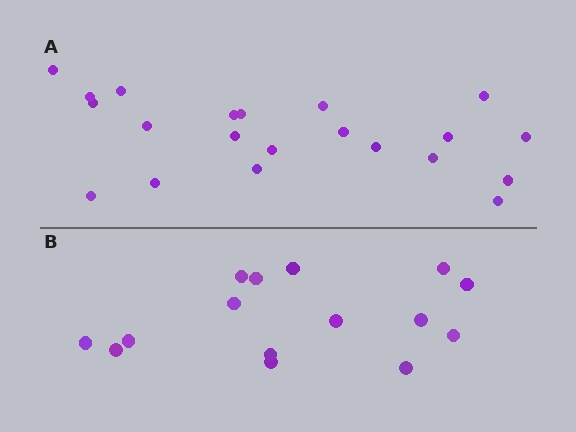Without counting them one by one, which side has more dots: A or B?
Region A (the top region) has more dots.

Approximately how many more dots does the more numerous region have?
Region A has about 6 more dots than region B.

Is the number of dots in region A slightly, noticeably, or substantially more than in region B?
Region A has noticeably more, but not dramatically so. The ratio is roughly 1.4 to 1.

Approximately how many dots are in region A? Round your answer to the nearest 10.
About 20 dots. (The exact count is 21, which rounds to 20.)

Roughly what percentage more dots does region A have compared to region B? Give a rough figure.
About 40% more.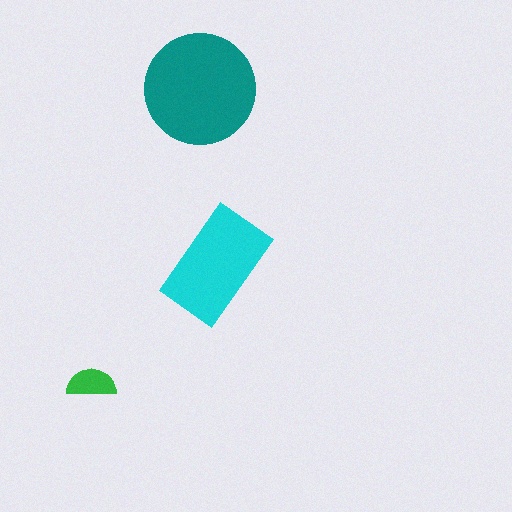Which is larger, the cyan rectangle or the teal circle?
The teal circle.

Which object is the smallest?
The green semicircle.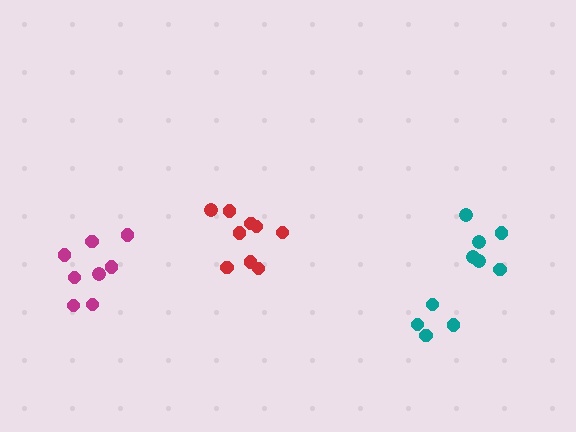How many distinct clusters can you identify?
There are 3 distinct clusters.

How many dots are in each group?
Group 1: 10 dots, Group 2: 9 dots, Group 3: 8 dots (27 total).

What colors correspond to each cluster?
The clusters are colored: teal, red, magenta.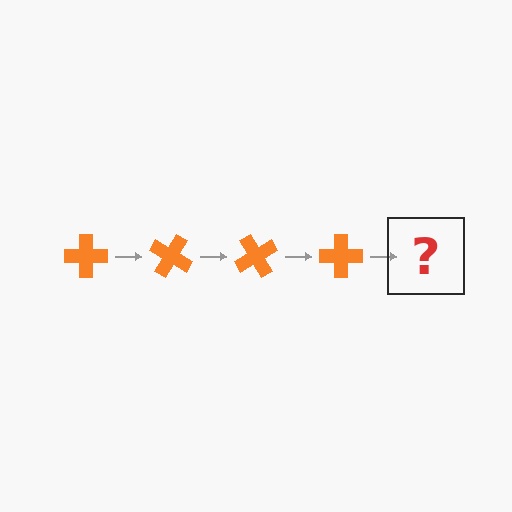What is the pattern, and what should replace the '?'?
The pattern is that the cross rotates 30 degrees each step. The '?' should be an orange cross rotated 120 degrees.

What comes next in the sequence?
The next element should be an orange cross rotated 120 degrees.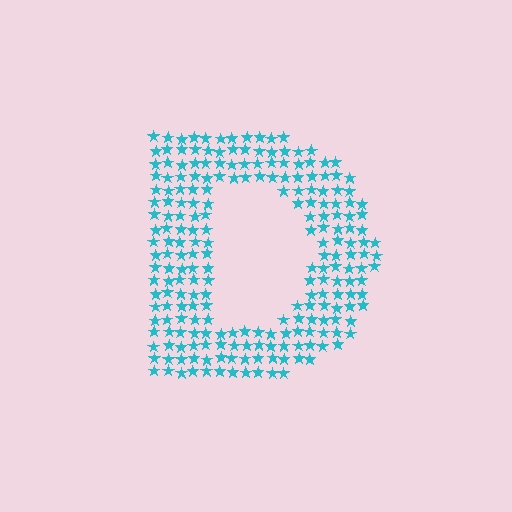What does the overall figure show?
The overall figure shows the letter D.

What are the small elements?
The small elements are stars.